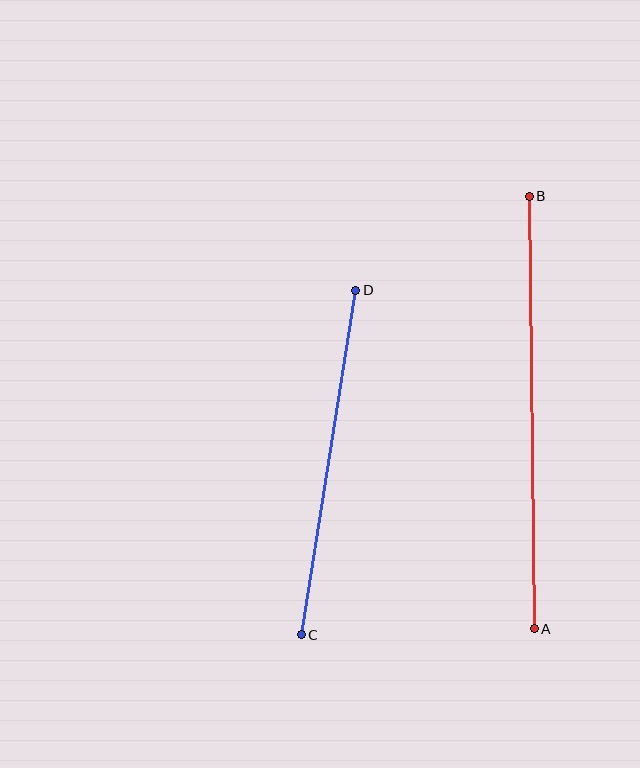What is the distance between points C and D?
The distance is approximately 349 pixels.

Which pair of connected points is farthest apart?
Points A and B are farthest apart.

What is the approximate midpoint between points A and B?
The midpoint is at approximately (532, 413) pixels.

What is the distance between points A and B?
The distance is approximately 433 pixels.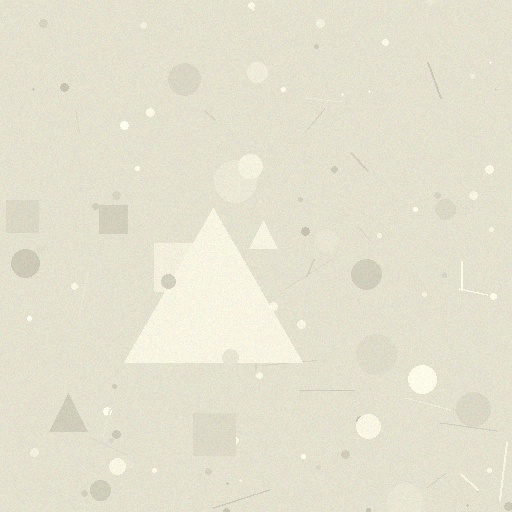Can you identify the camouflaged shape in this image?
The camouflaged shape is a triangle.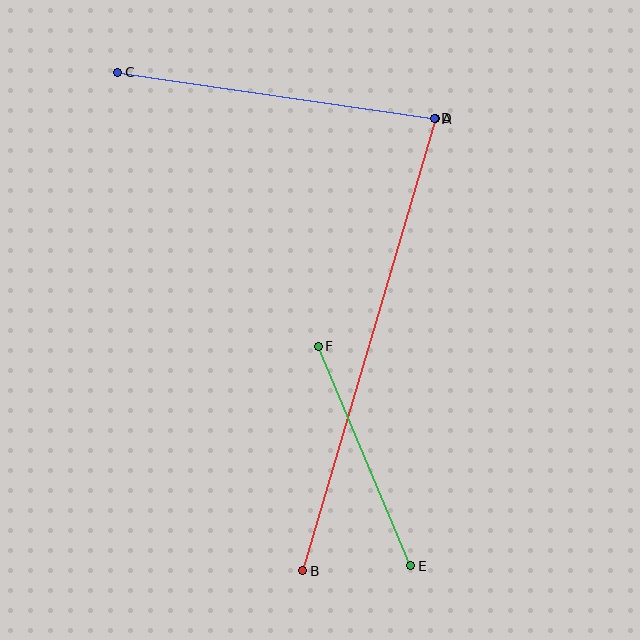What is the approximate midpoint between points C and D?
The midpoint is at approximately (276, 95) pixels.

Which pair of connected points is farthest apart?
Points A and B are farthest apart.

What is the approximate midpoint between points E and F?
The midpoint is at approximately (364, 456) pixels.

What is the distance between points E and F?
The distance is approximately 239 pixels.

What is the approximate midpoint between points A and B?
The midpoint is at approximately (369, 345) pixels.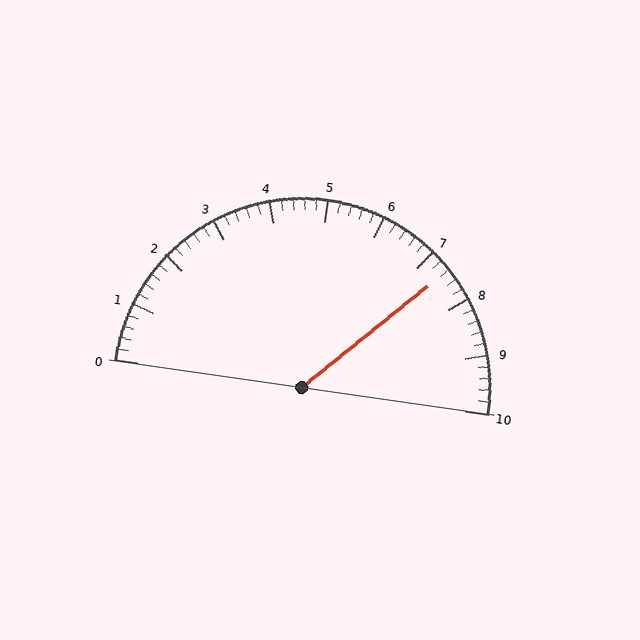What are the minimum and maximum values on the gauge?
The gauge ranges from 0 to 10.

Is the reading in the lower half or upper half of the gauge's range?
The reading is in the upper half of the range (0 to 10).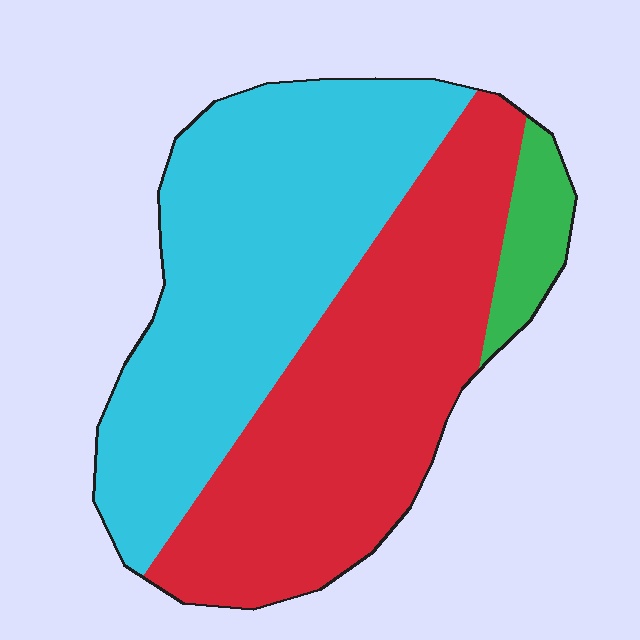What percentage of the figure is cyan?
Cyan covers about 50% of the figure.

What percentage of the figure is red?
Red takes up between a third and a half of the figure.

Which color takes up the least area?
Green, at roughly 5%.